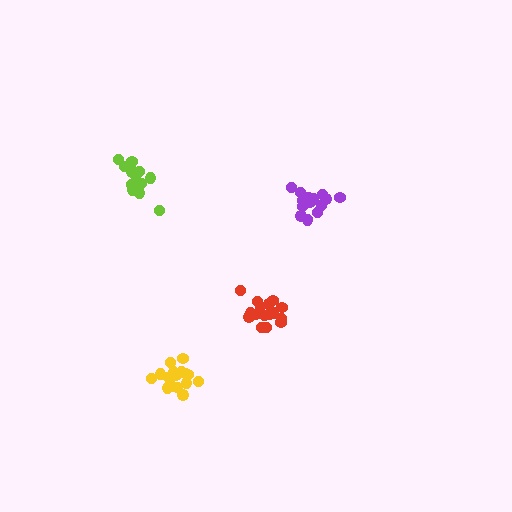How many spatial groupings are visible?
There are 4 spatial groupings.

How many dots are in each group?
Group 1: 13 dots, Group 2: 16 dots, Group 3: 15 dots, Group 4: 16 dots (60 total).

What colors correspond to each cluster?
The clusters are colored: lime, yellow, purple, red.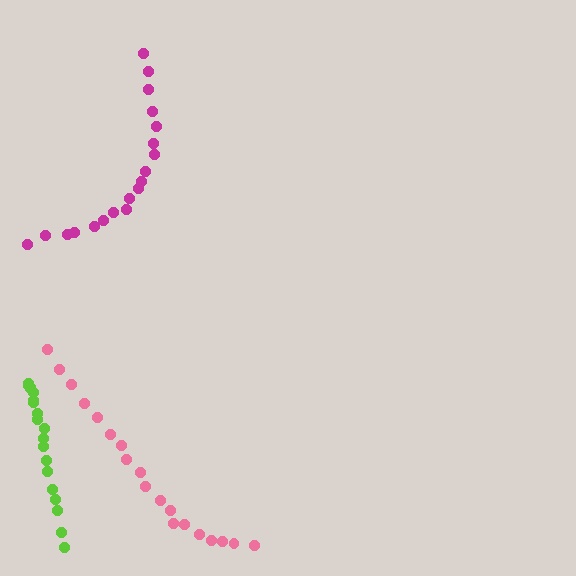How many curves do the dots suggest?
There are 3 distinct paths.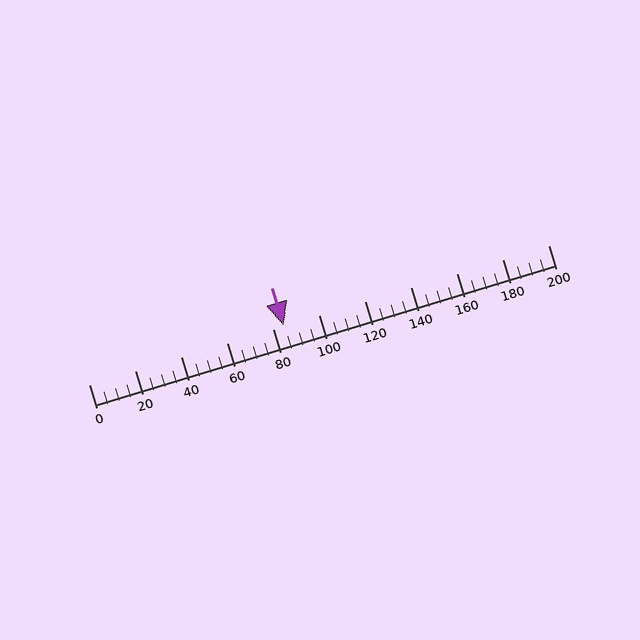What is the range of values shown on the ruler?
The ruler shows values from 0 to 200.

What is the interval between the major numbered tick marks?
The major tick marks are spaced 20 units apart.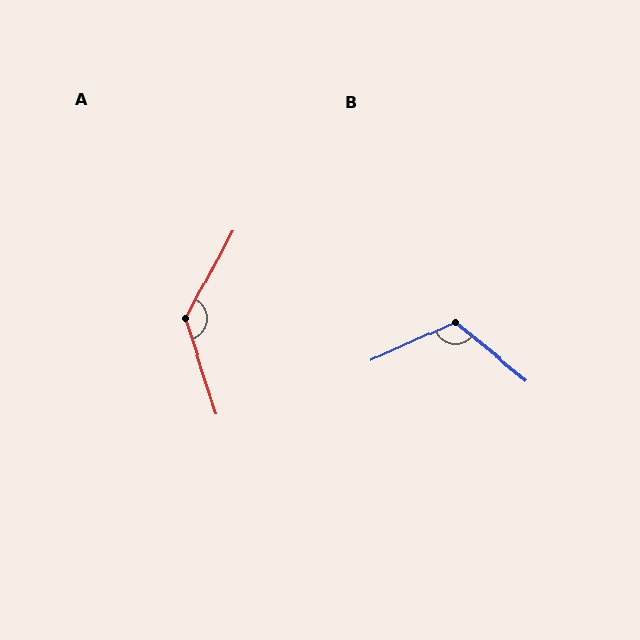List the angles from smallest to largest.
B (117°), A (134°).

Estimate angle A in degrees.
Approximately 134 degrees.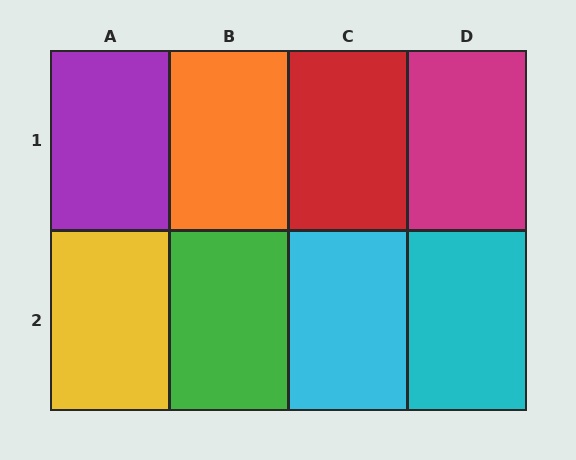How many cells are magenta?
1 cell is magenta.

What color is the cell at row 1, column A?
Purple.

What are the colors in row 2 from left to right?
Yellow, green, cyan, cyan.